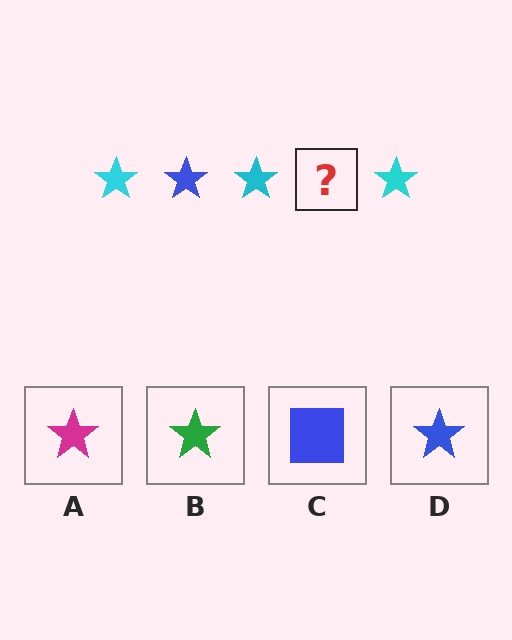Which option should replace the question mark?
Option D.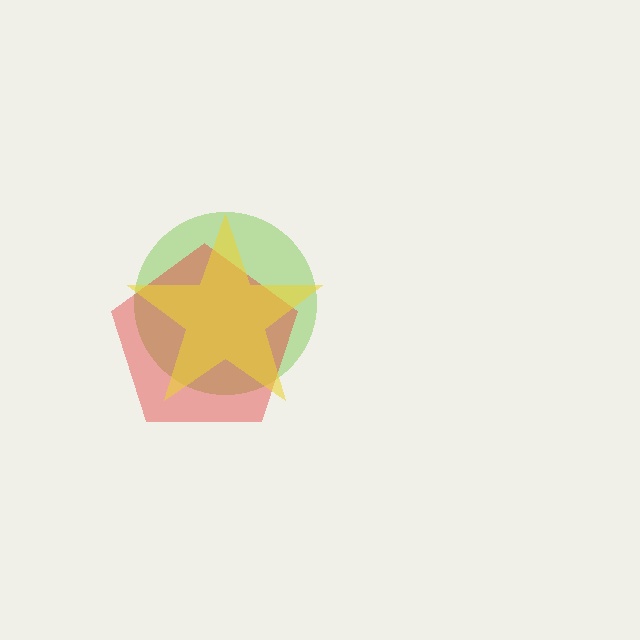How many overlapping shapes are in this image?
There are 3 overlapping shapes in the image.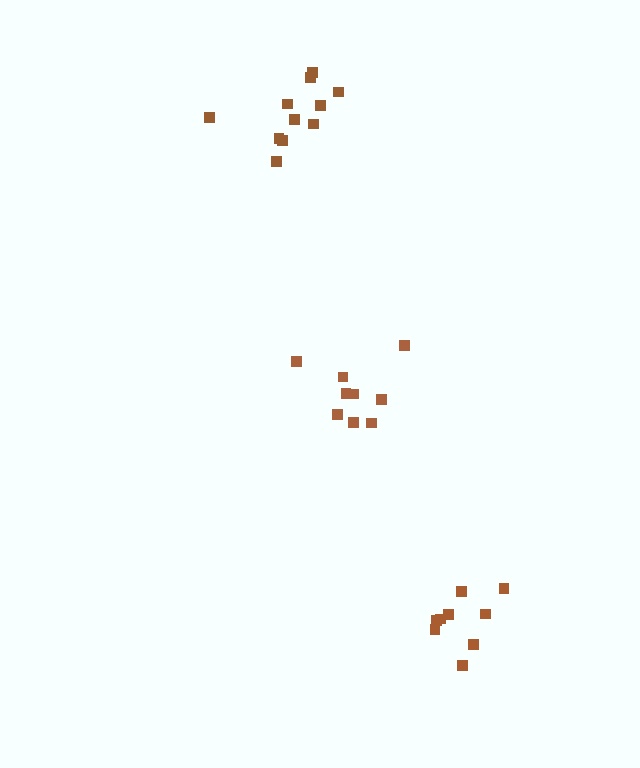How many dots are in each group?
Group 1: 9 dots, Group 2: 12 dots, Group 3: 9 dots (30 total).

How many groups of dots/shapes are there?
There are 3 groups.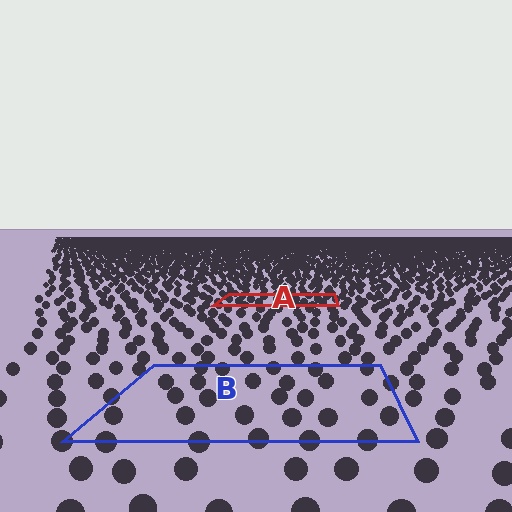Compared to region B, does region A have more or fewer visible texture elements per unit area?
Region A has more texture elements per unit area — they are packed more densely because it is farther away.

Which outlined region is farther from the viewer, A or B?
Region A is farther from the viewer — the texture elements inside it appear smaller and more densely packed.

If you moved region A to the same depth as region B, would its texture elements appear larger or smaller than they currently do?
They would appear larger. At a closer depth, the same texture elements are projected at a bigger on-screen size.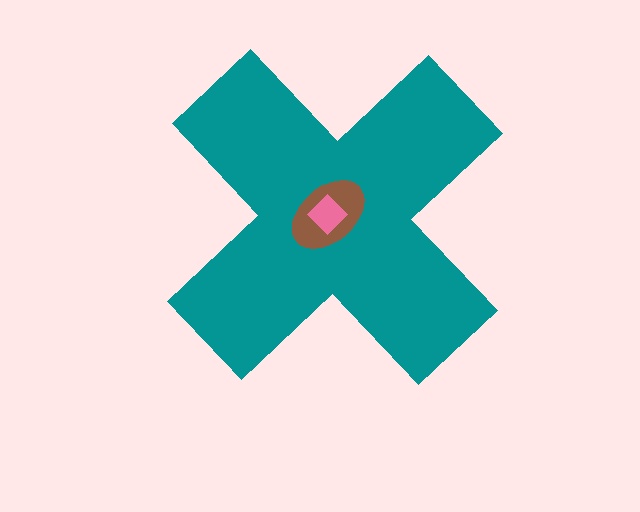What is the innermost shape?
The pink diamond.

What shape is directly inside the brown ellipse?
The pink diamond.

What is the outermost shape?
The teal cross.